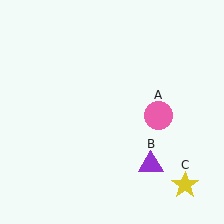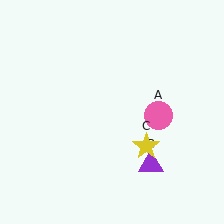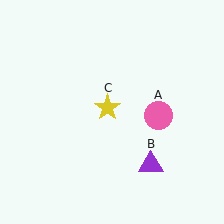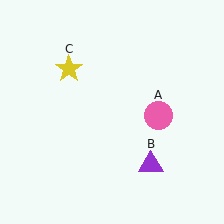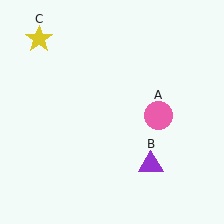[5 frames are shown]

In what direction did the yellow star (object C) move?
The yellow star (object C) moved up and to the left.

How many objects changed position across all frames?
1 object changed position: yellow star (object C).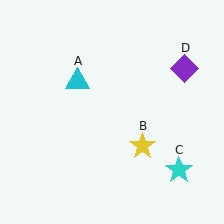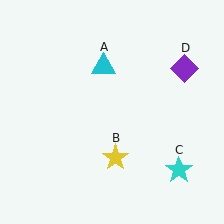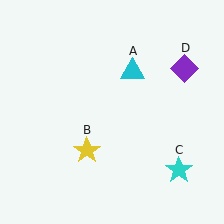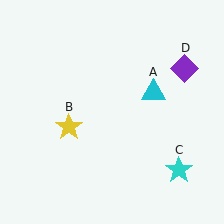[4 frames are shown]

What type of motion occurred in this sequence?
The cyan triangle (object A), yellow star (object B) rotated clockwise around the center of the scene.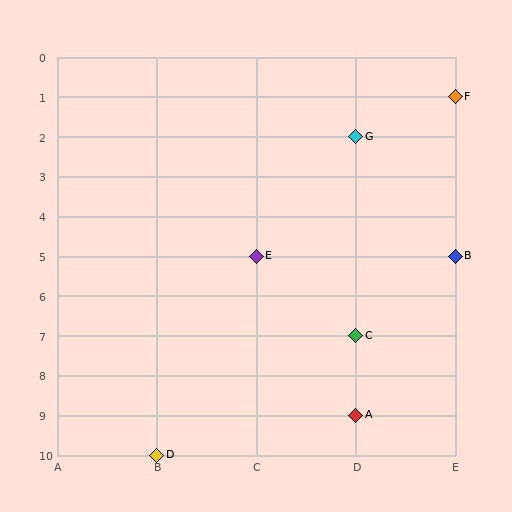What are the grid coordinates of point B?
Point B is at grid coordinates (E, 5).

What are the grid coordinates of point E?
Point E is at grid coordinates (C, 5).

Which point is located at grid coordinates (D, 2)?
Point G is at (D, 2).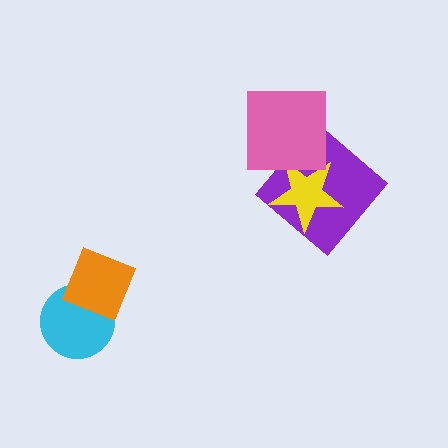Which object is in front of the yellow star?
The pink square is in front of the yellow star.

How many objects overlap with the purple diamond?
2 objects overlap with the purple diamond.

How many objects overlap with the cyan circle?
1 object overlaps with the cyan circle.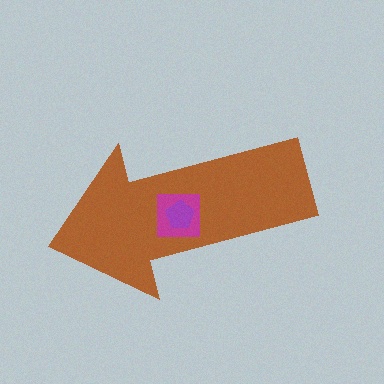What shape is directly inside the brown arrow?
The magenta square.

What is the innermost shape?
The purple pentagon.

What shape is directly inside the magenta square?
The purple pentagon.